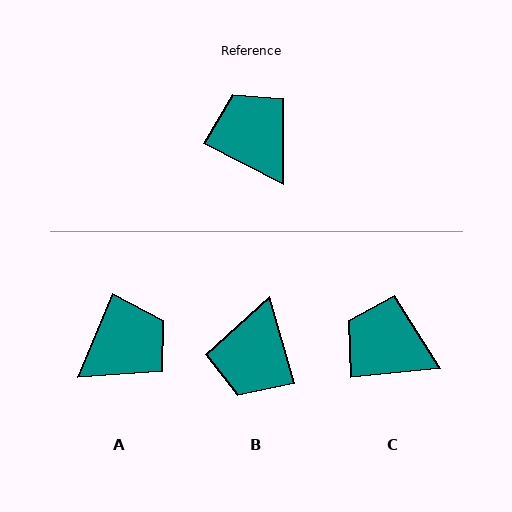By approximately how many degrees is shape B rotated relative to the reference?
Approximately 132 degrees counter-clockwise.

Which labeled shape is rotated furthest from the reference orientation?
B, about 132 degrees away.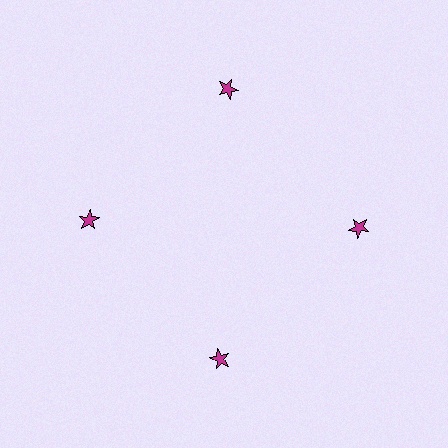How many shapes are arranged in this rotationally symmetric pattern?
There are 4 shapes, arranged in 4 groups of 1.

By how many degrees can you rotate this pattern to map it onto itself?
The pattern maps onto itself every 90 degrees of rotation.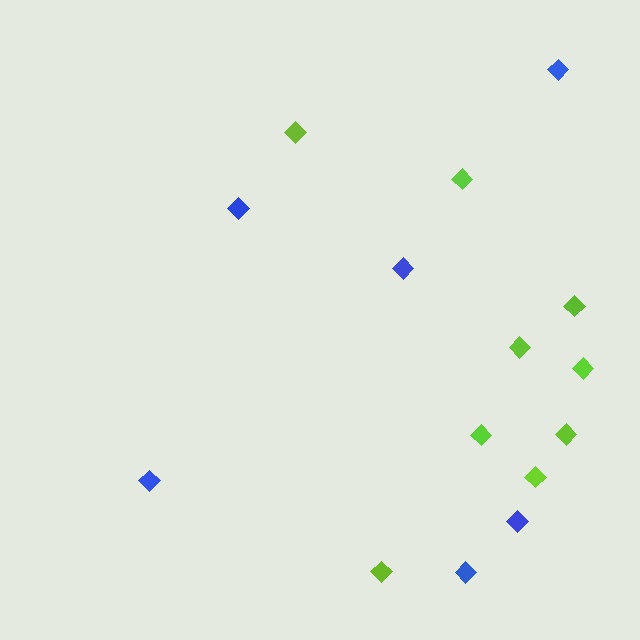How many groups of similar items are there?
There are 2 groups: one group of blue diamonds (6) and one group of lime diamonds (9).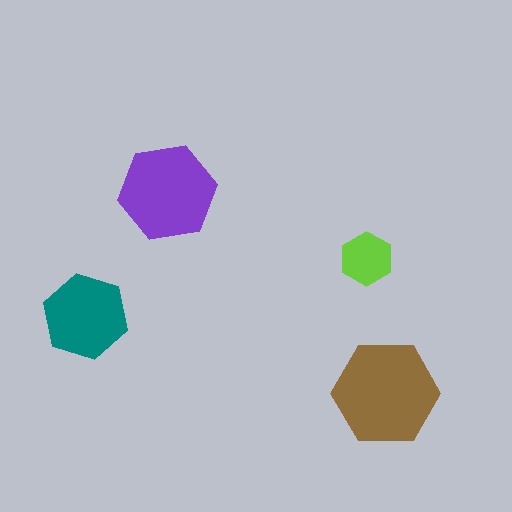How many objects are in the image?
There are 4 objects in the image.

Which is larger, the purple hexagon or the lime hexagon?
The purple one.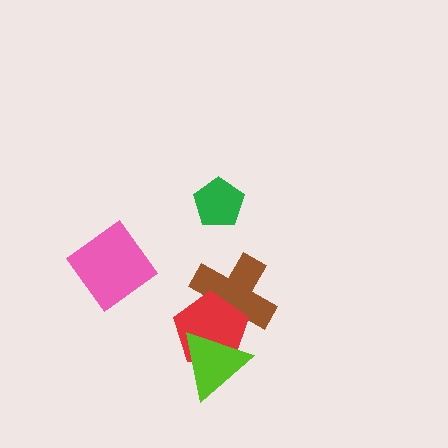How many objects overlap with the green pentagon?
0 objects overlap with the green pentagon.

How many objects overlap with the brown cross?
2 objects overlap with the brown cross.